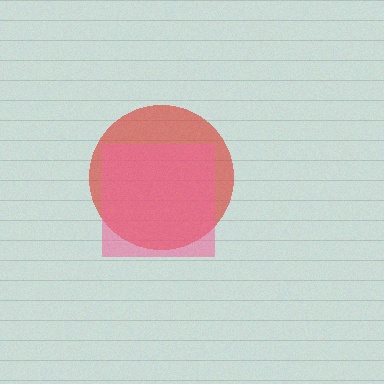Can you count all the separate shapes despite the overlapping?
Yes, there are 2 separate shapes.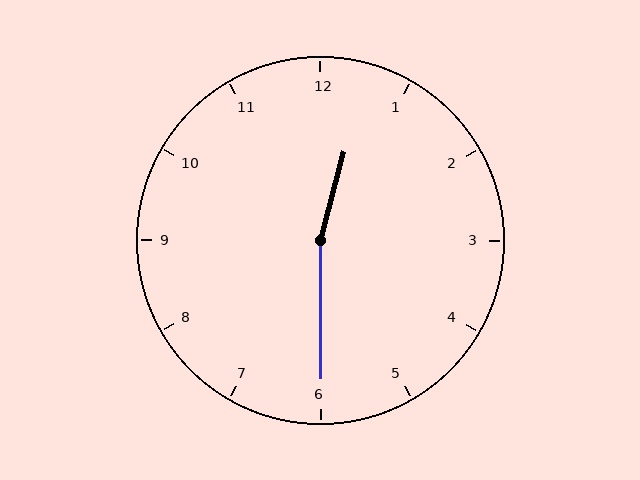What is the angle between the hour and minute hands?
Approximately 165 degrees.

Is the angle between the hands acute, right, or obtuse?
It is obtuse.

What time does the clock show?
12:30.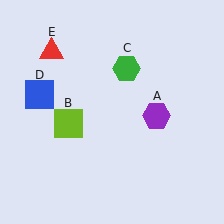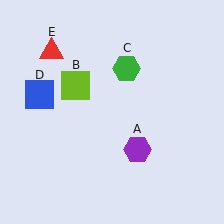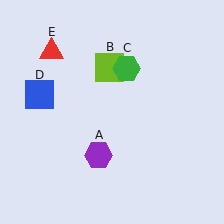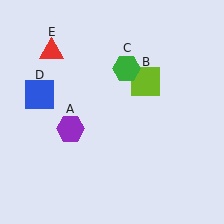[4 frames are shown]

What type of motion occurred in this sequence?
The purple hexagon (object A), lime square (object B) rotated clockwise around the center of the scene.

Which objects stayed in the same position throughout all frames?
Green hexagon (object C) and blue square (object D) and red triangle (object E) remained stationary.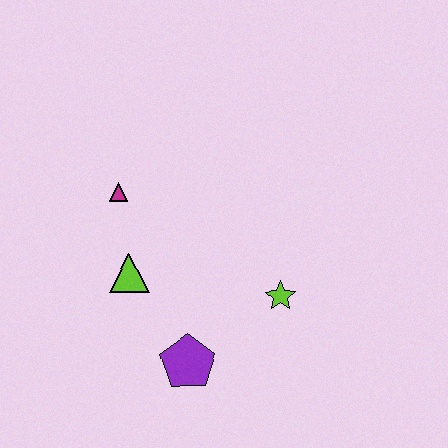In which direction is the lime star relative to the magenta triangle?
The lime star is to the right of the magenta triangle.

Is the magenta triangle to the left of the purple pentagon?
Yes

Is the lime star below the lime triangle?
Yes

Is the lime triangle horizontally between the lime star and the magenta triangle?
Yes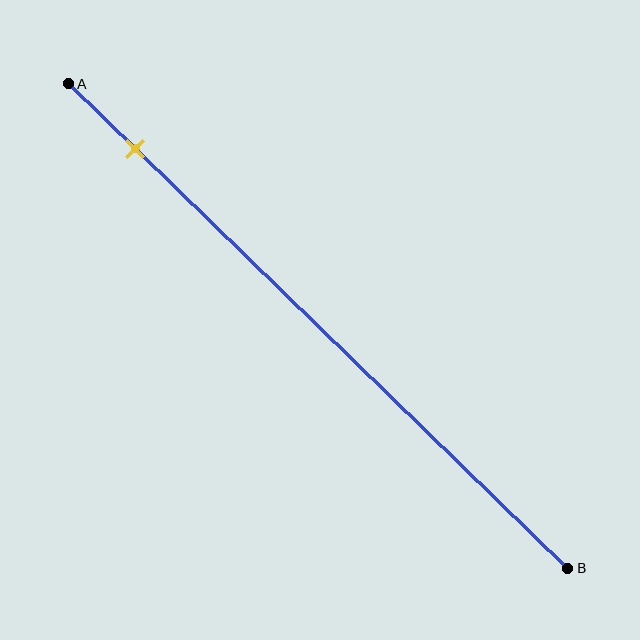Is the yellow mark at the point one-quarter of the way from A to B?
No, the mark is at about 15% from A, not at the 25% one-quarter point.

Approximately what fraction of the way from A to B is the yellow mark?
The yellow mark is approximately 15% of the way from A to B.